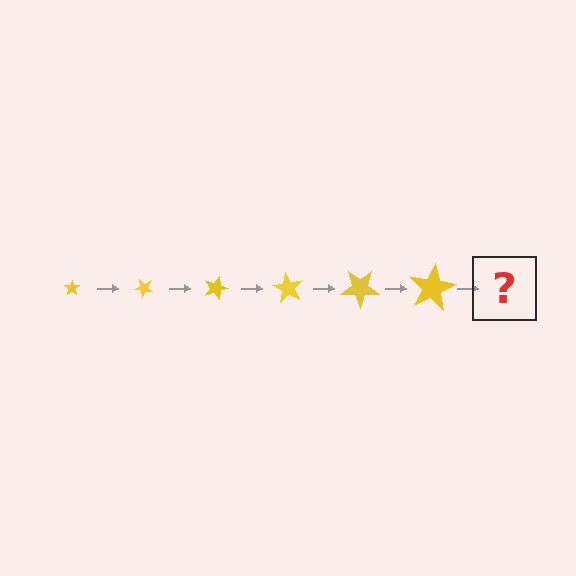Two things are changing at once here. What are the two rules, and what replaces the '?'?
The two rules are that the star grows larger each step and it rotates 45 degrees each step. The '?' should be a star, larger than the previous one and rotated 270 degrees from the start.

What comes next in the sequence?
The next element should be a star, larger than the previous one and rotated 270 degrees from the start.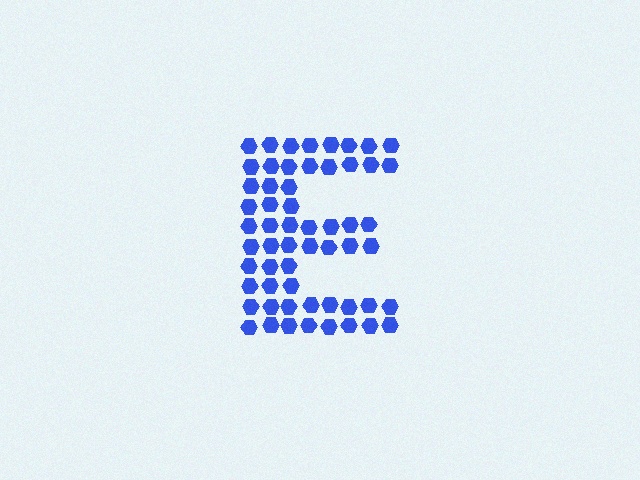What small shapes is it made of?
It is made of small hexagons.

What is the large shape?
The large shape is the letter E.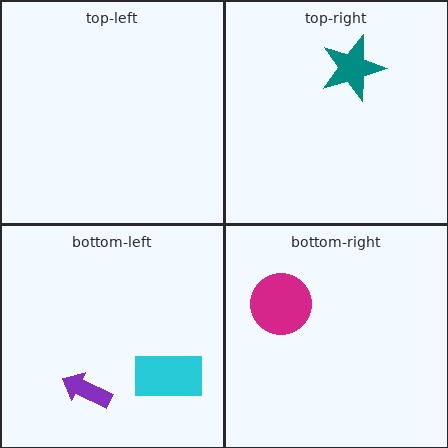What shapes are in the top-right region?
The teal star.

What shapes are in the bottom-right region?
The magenta circle.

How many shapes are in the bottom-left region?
2.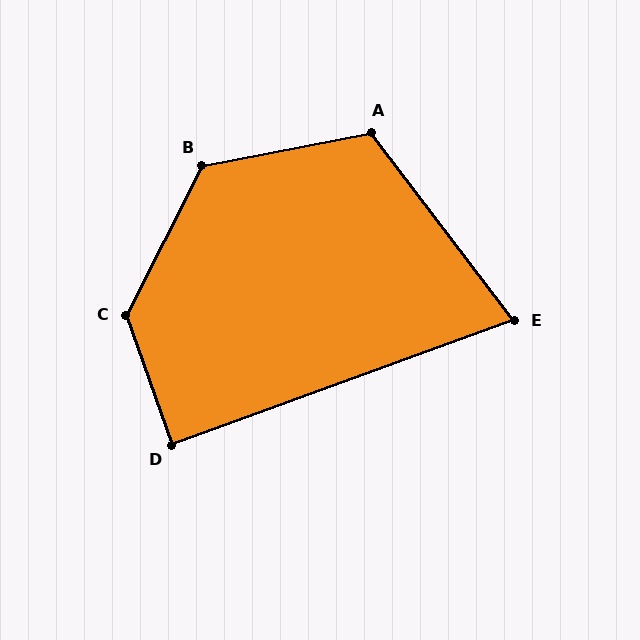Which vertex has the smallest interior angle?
E, at approximately 73 degrees.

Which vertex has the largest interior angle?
C, at approximately 134 degrees.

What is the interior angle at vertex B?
Approximately 128 degrees (obtuse).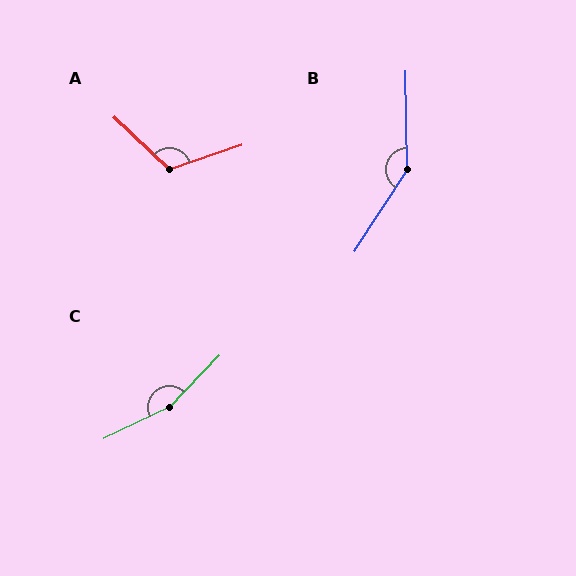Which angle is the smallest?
A, at approximately 118 degrees.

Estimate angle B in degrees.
Approximately 147 degrees.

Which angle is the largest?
C, at approximately 159 degrees.